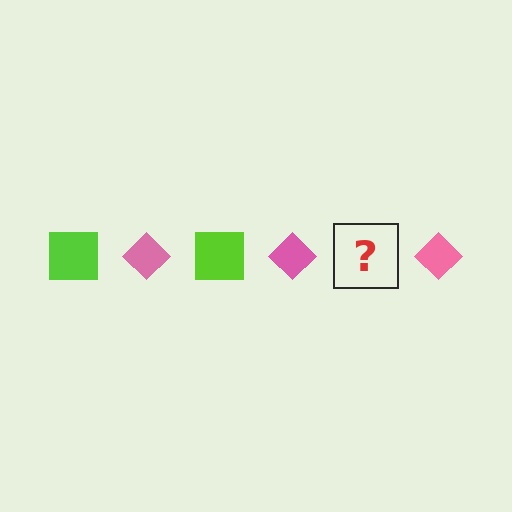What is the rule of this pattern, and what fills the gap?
The rule is that the pattern alternates between lime square and pink diamond. The gap should be filled with a lime square.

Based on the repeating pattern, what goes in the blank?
The blank should be a lime square.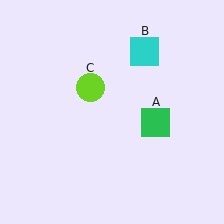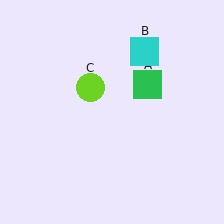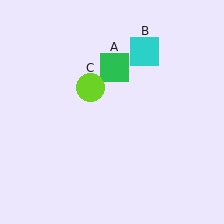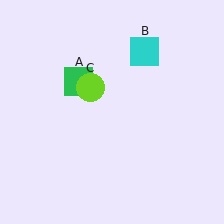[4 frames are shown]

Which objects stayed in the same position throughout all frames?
Cyan square (object B) and lime circle (object C) remained stationary.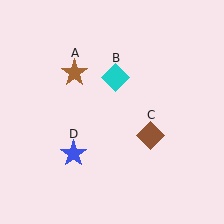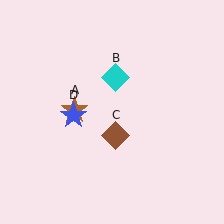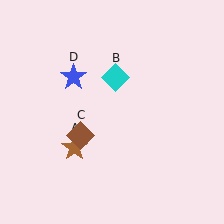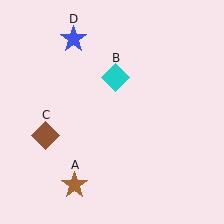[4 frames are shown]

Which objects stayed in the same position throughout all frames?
Cyan diamond (object B) remained stationary.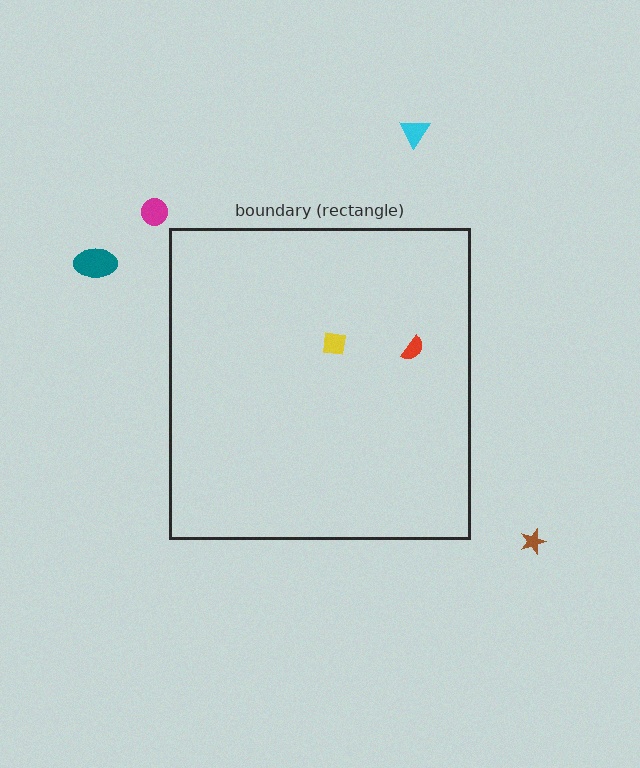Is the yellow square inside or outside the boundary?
Inside.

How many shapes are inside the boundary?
2 inside, 4 outside.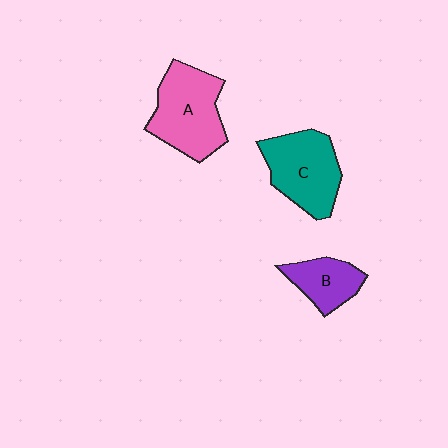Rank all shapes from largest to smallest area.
From largest to smallest: A (pink), C (teal), B (purple).